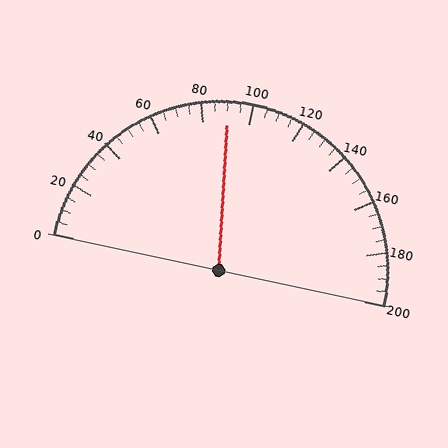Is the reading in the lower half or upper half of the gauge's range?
The reading is in the lower half of the range (0 to 200).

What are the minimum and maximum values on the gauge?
The gauge ranges from 0 to 200.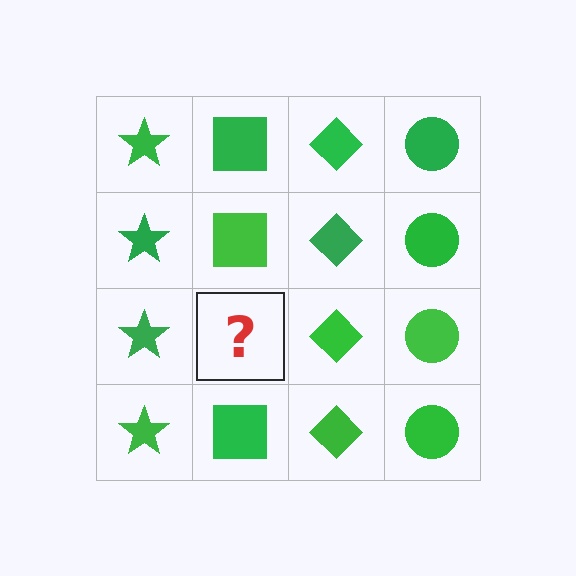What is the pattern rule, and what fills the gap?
The rule is that each column has a consistent shape. The gap should be filled with a green square.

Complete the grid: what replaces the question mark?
The question mark should be replaced with a green square.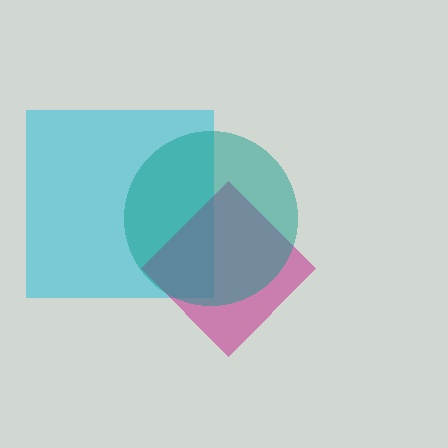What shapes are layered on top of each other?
The layered shapes are: a cyan square, a magenta diamond, a teal circle.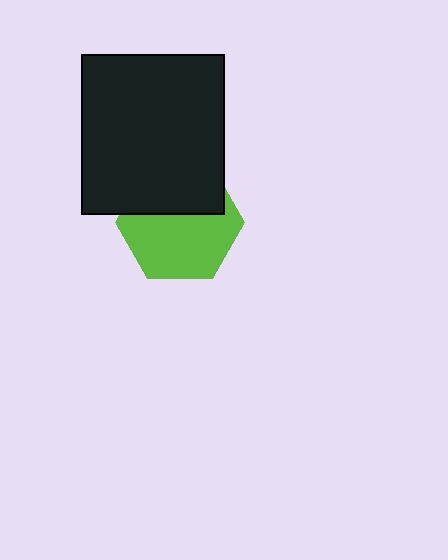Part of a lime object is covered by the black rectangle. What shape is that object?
It is a hexagon.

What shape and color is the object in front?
The object in front is a black rectangle.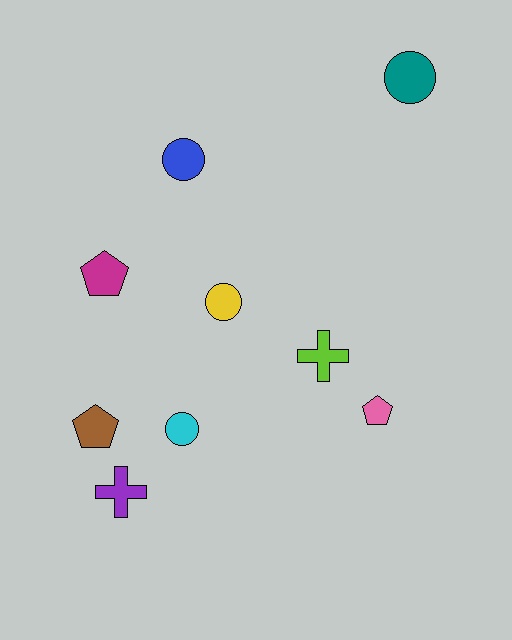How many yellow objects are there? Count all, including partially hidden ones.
There is 1 yellow object.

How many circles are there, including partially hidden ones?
There are 4 circles.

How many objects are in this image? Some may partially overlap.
There are 9 objects.